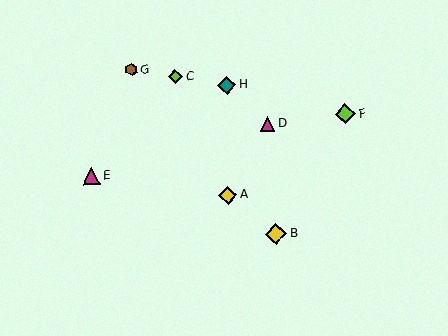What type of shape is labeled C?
Shape C is a lime diamond.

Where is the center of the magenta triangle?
The center of the magenta triangle is at (91, 176).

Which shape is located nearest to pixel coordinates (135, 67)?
The brown hexagon (labeled G) at (132, 70) is nearest to that location.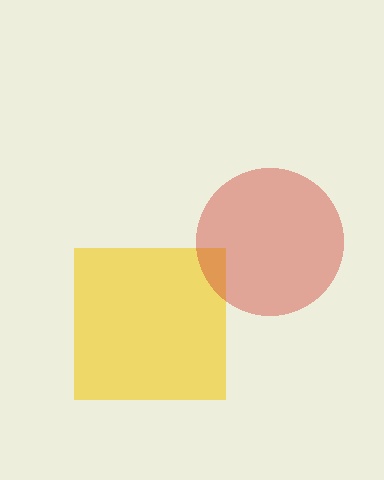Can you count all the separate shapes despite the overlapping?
Yes, there are 2 separate shapes.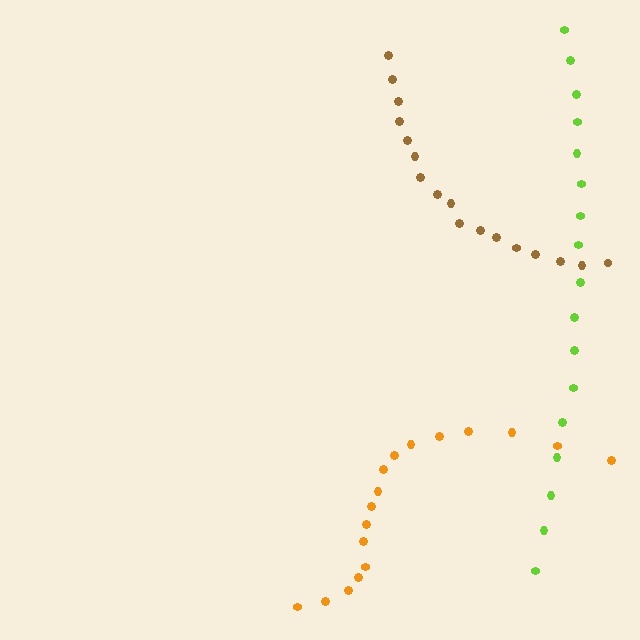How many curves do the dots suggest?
There are 3 distinct paths.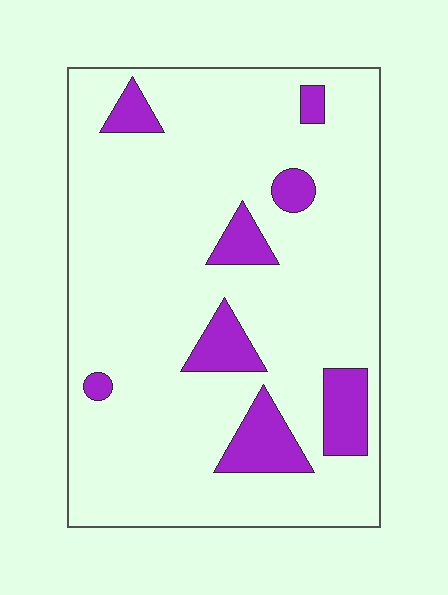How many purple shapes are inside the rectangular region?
8.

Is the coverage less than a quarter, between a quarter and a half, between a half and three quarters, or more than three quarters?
Less than a quarter.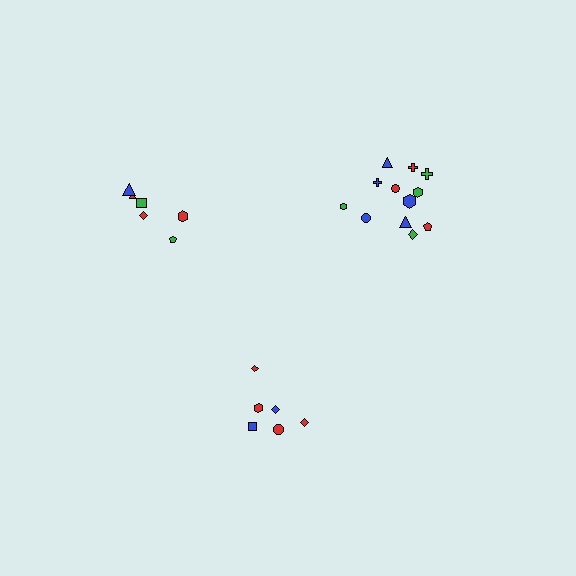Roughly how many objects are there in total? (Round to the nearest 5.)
Roughly 25 objects in total.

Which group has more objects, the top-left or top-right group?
The top-right group.